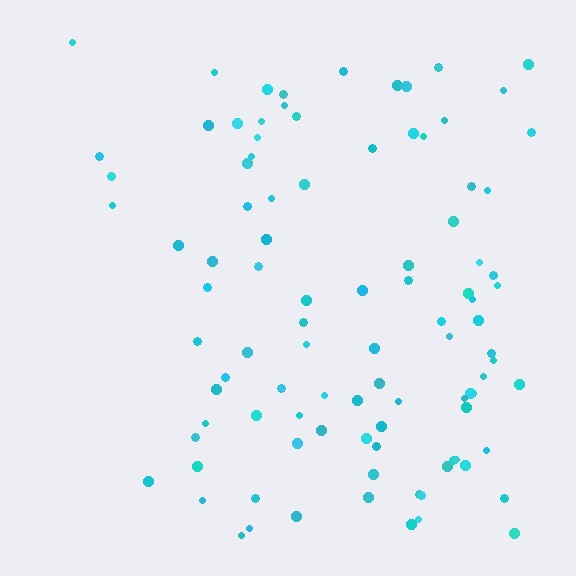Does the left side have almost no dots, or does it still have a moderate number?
Still a moderate number, just noticeably fewer than the right.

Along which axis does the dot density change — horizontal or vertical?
Horizontal.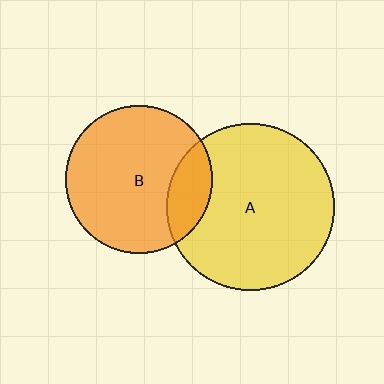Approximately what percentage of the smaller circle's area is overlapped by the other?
Approximately 20%.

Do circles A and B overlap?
Yes.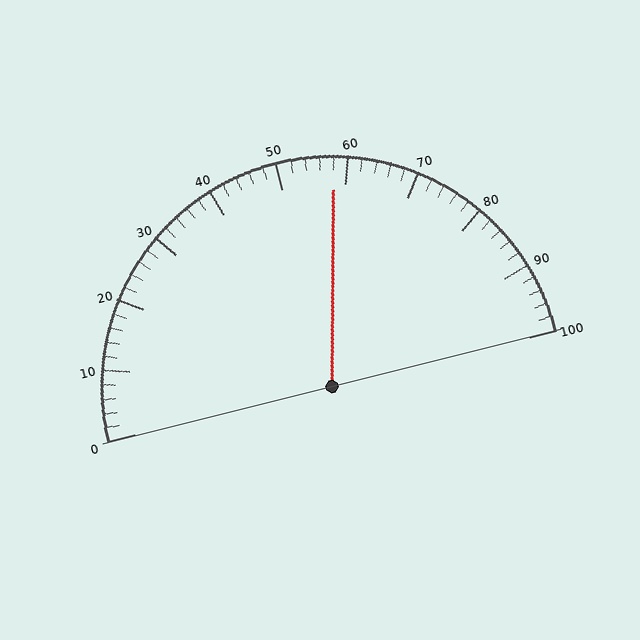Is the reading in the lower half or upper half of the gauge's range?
The reading is in the upper half of the range (0 to 100).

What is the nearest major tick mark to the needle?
The nearest major tick mark is 60.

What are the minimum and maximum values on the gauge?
The gauge ranges from 0 to 100.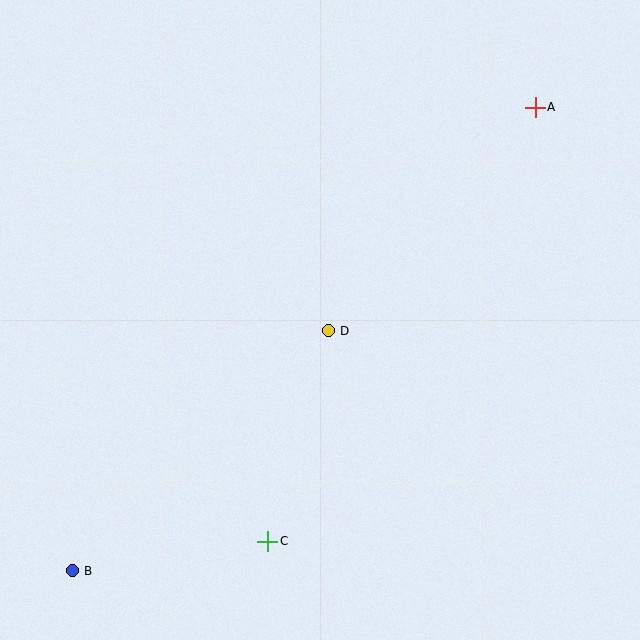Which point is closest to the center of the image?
Point D at (328, 331) is closest to the center.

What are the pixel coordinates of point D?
Point D is at (328, 331).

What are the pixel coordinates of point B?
Point B is at (72, 571).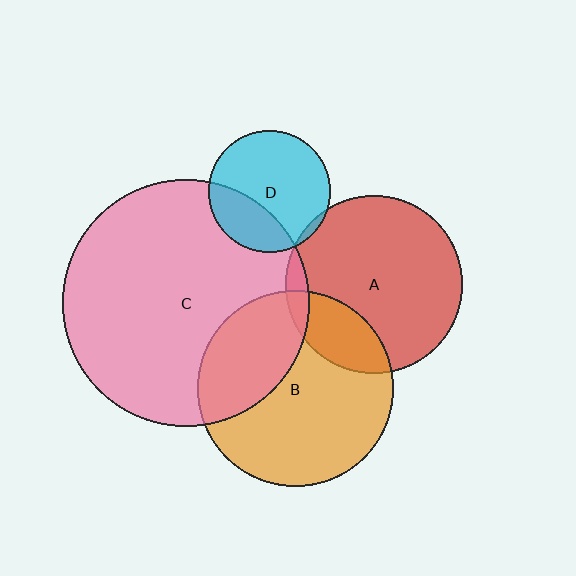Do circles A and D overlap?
Yes.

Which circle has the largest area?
Circle C (pink).